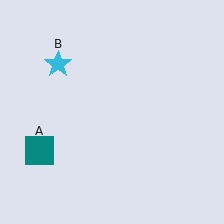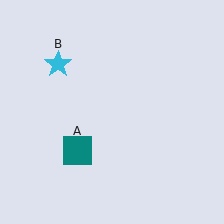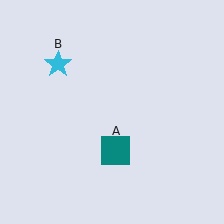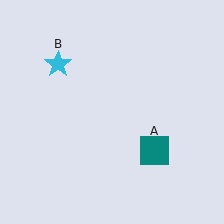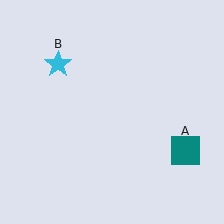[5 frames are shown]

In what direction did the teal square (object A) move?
The teal square (object A) moved right.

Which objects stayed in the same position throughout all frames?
Cyan star (object B) remained stationary.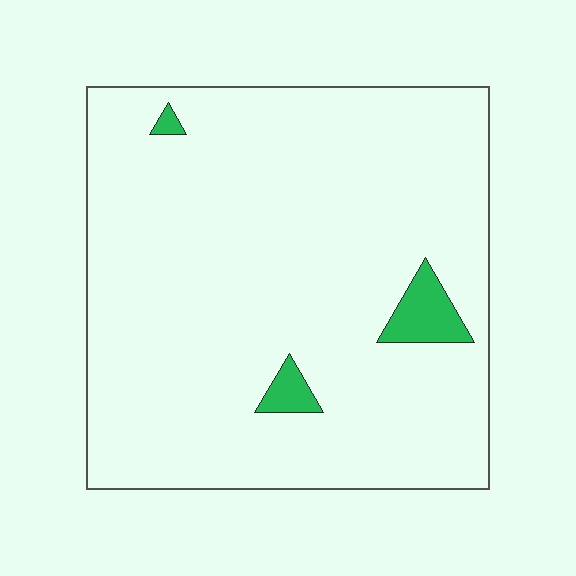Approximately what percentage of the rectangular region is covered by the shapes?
Approximately 5%.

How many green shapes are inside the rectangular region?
3.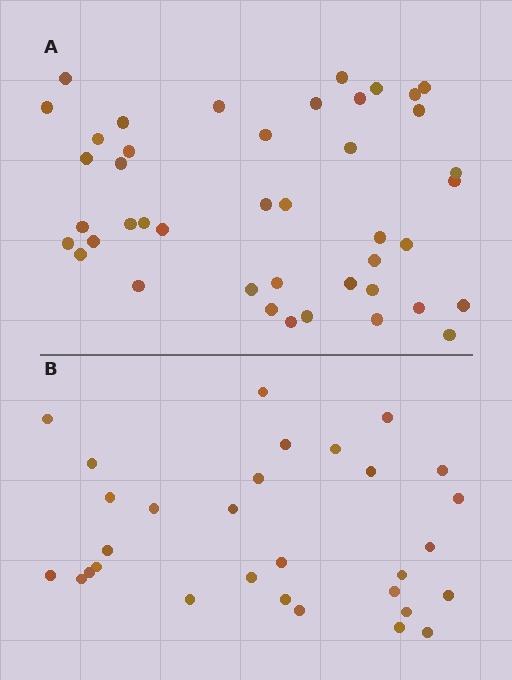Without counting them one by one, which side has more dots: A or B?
Region A (the top region) has more dots.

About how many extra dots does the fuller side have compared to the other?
Region A has approximately 15 more dots than region B.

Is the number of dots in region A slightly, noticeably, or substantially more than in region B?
Region A has noticeably more, but not dramatically so. The ratio is roughly 1.4 to 1.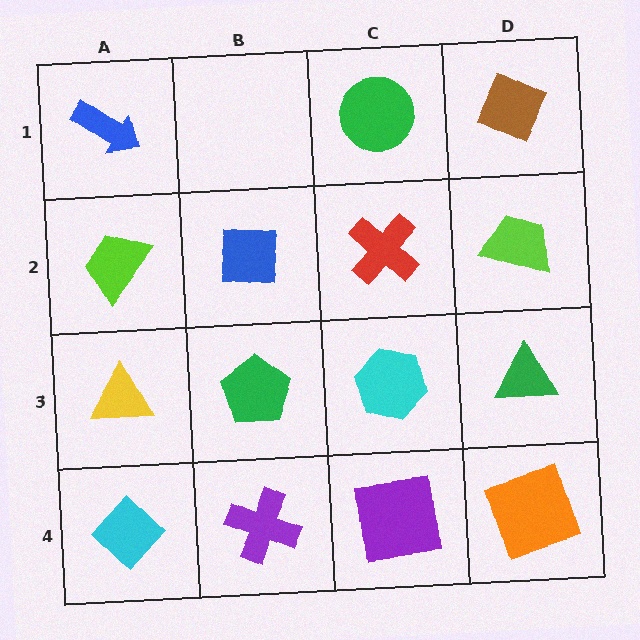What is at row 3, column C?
A cyan hexagon.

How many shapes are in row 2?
4 shapes.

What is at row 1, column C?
A green circle.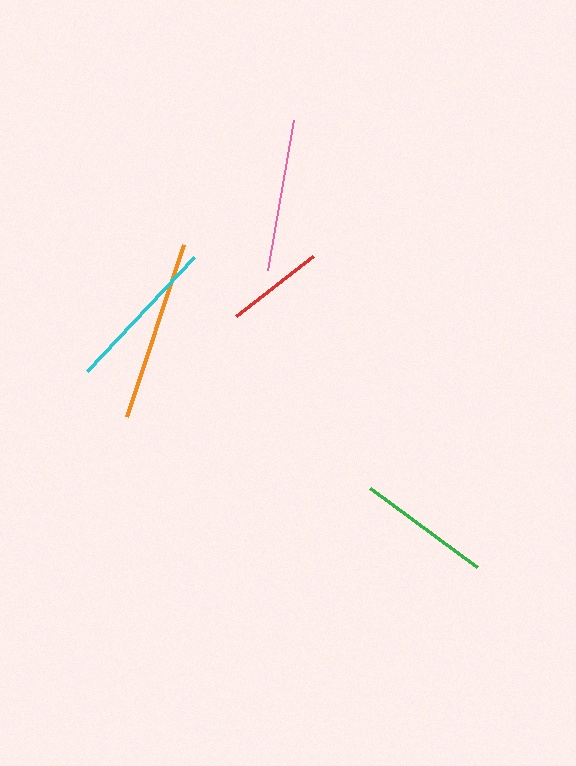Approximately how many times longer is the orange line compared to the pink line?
The orange line is approximately 1.2 times the length of the pink line.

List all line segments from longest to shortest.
From longest to shortest: orange, cyan, pink, green, red.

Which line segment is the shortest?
The red line is the shortest at approximately 98 pixels.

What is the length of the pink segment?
The pink segment is approximately 152 pixels long.